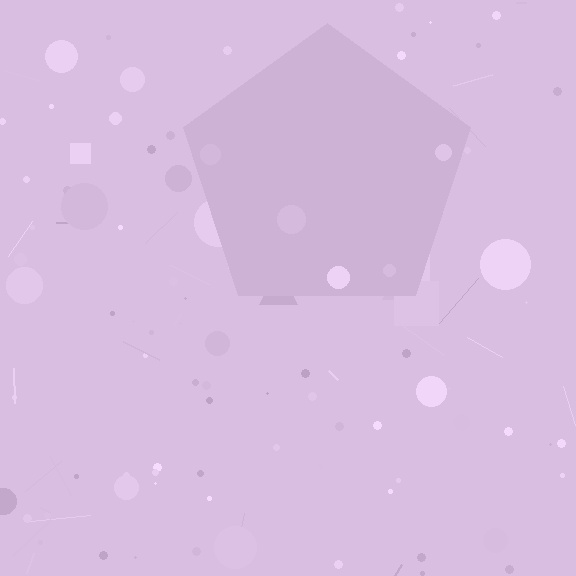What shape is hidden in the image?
A pentagon is hidden in the image.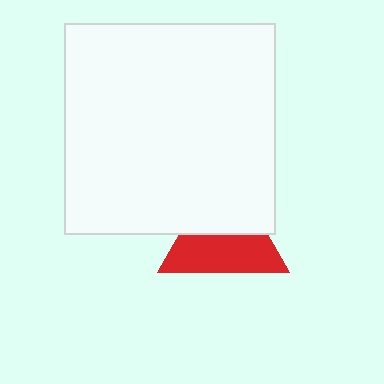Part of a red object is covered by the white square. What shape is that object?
It is a triangle.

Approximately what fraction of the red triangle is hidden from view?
Roughly 46% of the red triangle is hidden behind the white square.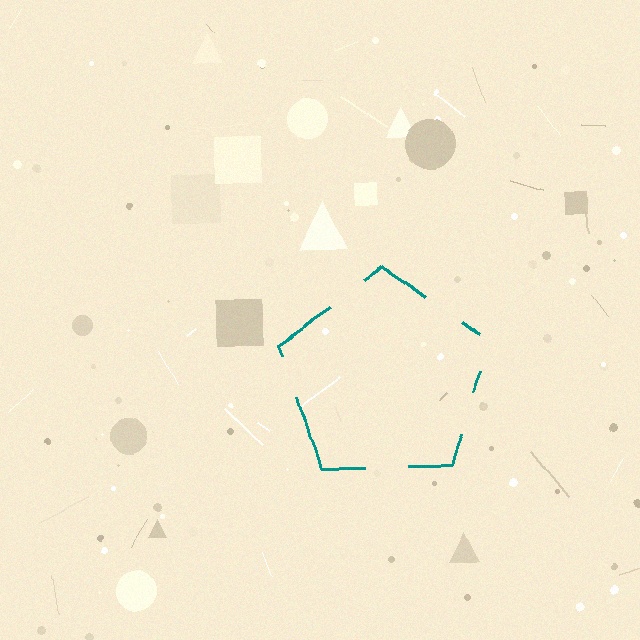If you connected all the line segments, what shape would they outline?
They would outline a pentagon.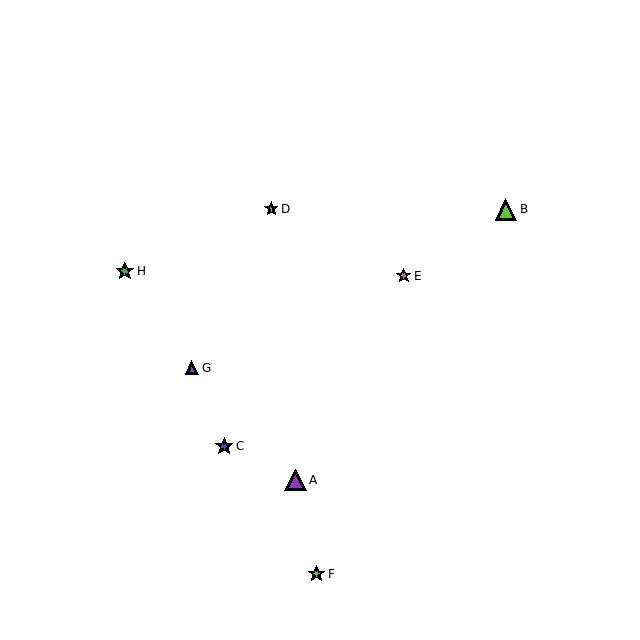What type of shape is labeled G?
Shape G is a purple triangle.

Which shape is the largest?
The purple triangle (labeled A) is the largest.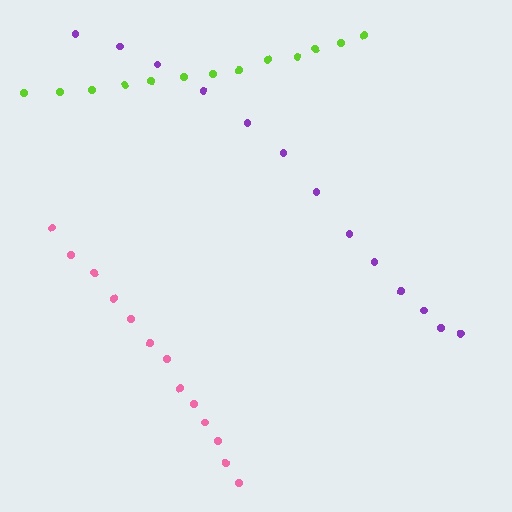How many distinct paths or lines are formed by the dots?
There are 3 distinct paths.